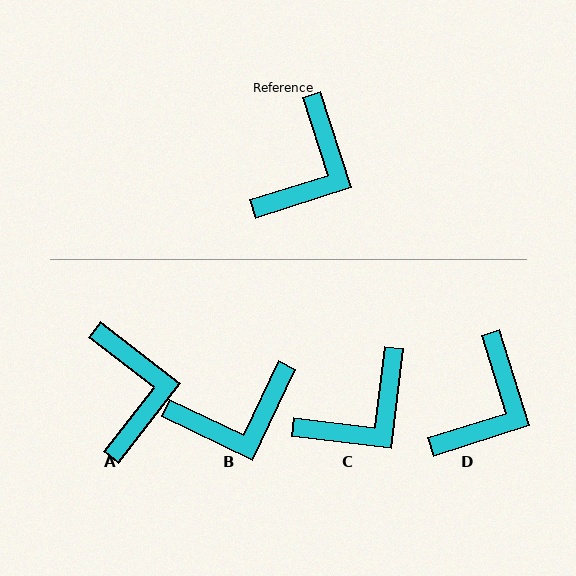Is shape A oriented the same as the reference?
No, it is off by about 35 degrees.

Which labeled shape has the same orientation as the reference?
D.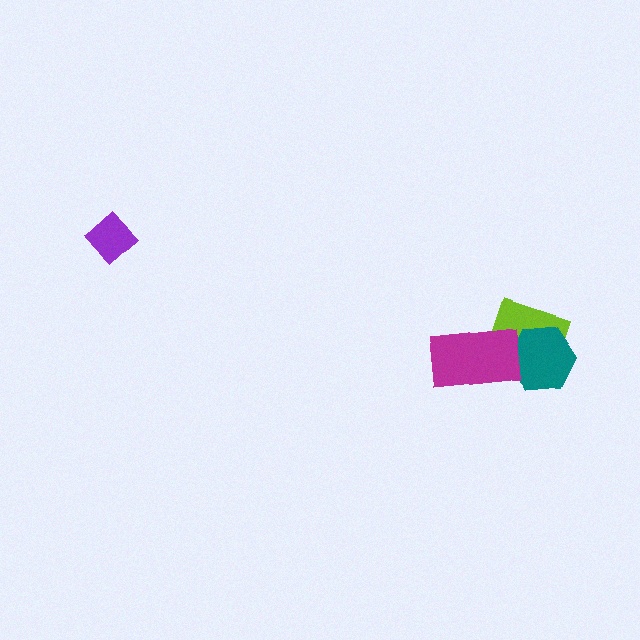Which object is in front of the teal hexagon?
The magenta rectangle is in front of the teal hexagon.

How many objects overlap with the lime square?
2 objects overlap with the lime square.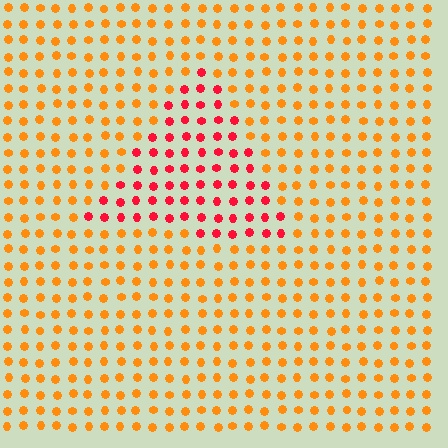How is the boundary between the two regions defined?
The boundary is defined purely by a slight shift in hue (about 42 degrees). Spacing, size, and orientation are identical on both sides.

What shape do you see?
I see a triangle.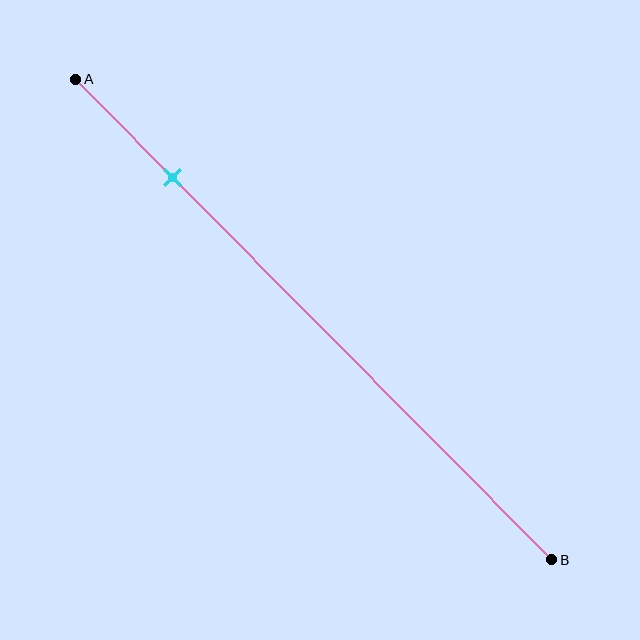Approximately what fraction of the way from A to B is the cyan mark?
The cyan mark is approximately 20% of the way from A to B.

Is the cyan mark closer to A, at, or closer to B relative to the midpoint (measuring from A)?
The cyan mark is closer to point A than the midpoint of segment AB.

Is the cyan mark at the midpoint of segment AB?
No, the mark is at about 20% from A, not at the 50% midpoint.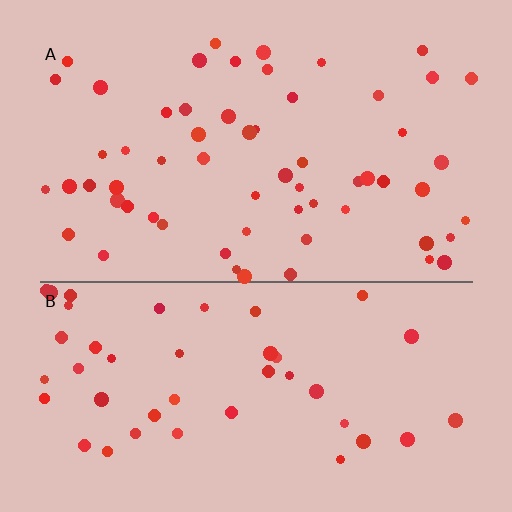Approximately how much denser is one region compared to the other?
Approximately 1.3× — region A over region B.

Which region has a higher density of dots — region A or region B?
A (the top).